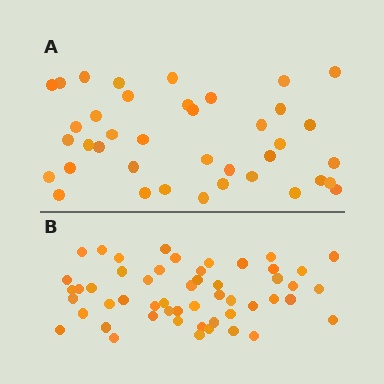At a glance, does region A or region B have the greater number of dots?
Region B (the bottom region) has more dots.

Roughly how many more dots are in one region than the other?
Region B has approximately 15 more dots than region A.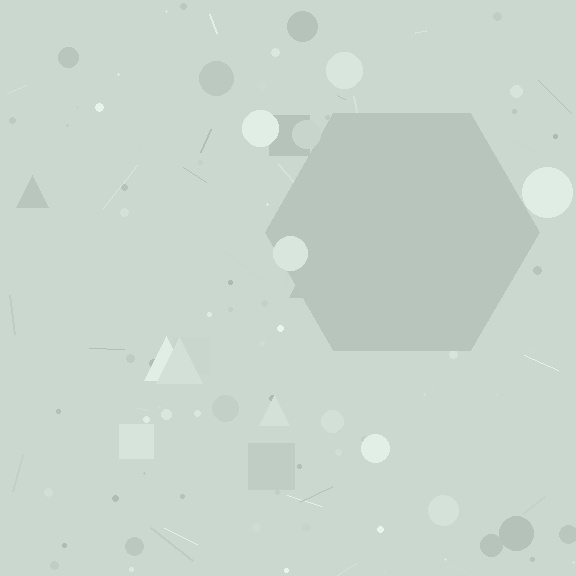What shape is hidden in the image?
A hexagon is hidden in the image.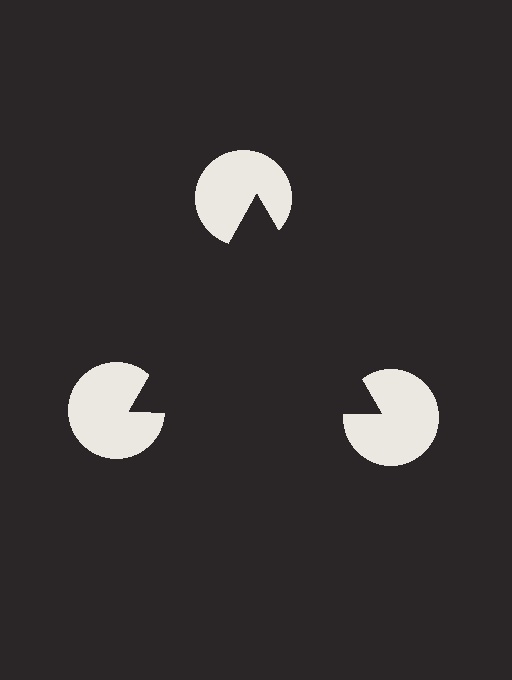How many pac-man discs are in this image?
There are 3 — one at each vertex of the illusory triangle.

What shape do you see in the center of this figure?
An illusory triangle — its edges are inferred from the aligned wedge cuts in the pac-man discs, not physically drawn.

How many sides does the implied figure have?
3 sides.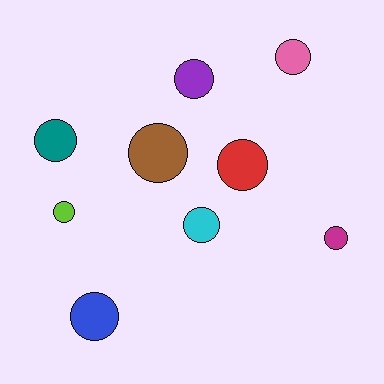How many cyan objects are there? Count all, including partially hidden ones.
There is 1 cyan object.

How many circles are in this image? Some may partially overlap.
There are 9 circles.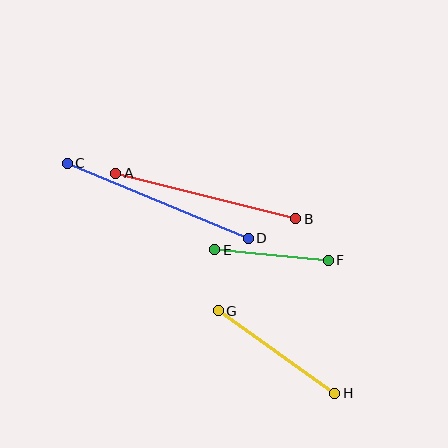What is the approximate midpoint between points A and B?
The midpoint is at approximately (206, 196) pixels.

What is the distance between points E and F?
The distance is approximately 114 pixels.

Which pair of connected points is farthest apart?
Points C and D are farthest apart.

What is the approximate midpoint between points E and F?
The midpoint is at approximately (271, 255) pixels.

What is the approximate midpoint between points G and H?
The midpoint is at approximately (277, 352) pixels.